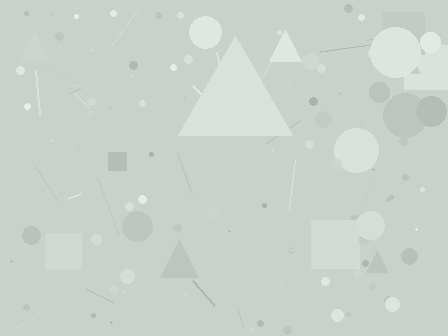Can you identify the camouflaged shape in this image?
The camouflaged shape is a triangle.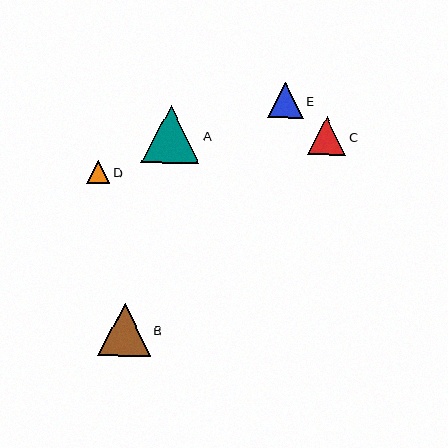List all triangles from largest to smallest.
From largest to smallest: A, B, C, E, D.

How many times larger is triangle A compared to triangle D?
Triangle A is approximately 2.5 times the size of triangle D.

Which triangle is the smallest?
Triangle D is the smallest with a size of approximately 23 pixels.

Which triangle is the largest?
Triangle A is the largest with a size of approximately 58 pixels.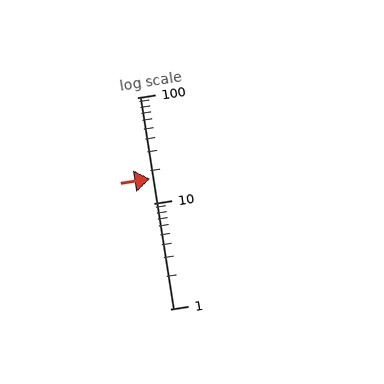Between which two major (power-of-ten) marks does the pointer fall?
The pointer is between 10 and 100.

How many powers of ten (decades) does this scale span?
The scale spans 2 decades, from 1 to 100.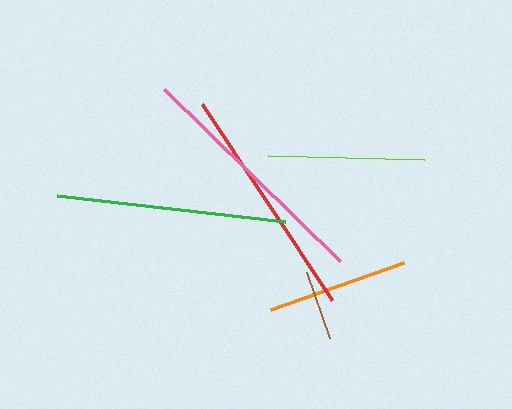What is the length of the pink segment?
The pink segment is approximately 246 pixels long.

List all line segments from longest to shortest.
From longest to shortest: pink, red, green, lime, orange, brown.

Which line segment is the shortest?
The brown line is the shortest at approximately 69 pixels.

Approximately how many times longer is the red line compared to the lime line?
The red line is approximately 1.5 times the length of the lime line.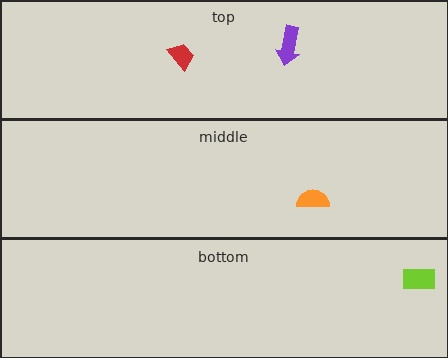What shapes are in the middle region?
The orange semicircle.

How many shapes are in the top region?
2.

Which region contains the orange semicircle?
The middle region.